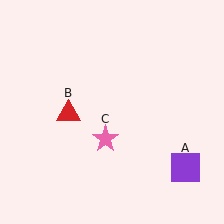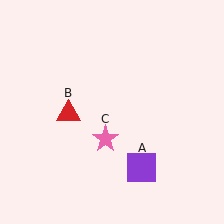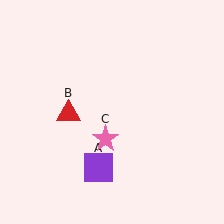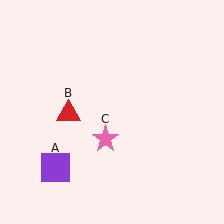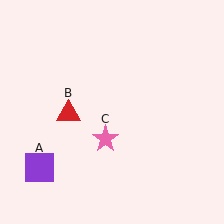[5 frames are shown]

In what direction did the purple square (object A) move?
The purple square (object A) moved left.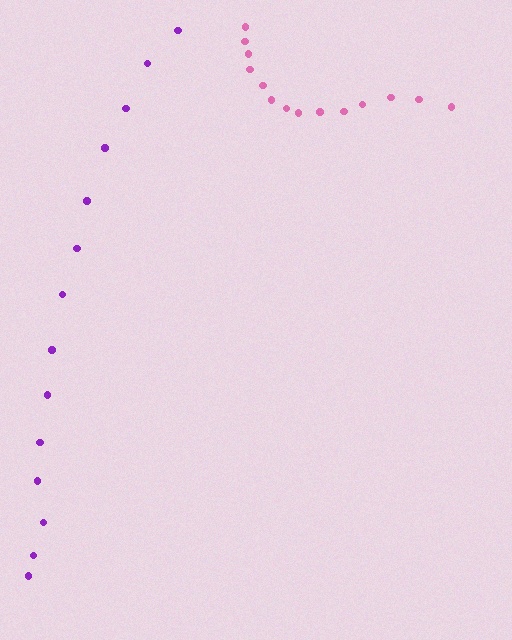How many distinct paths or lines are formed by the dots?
There are 2 distinct paths.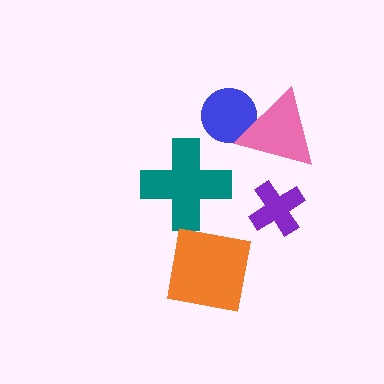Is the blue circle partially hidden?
Yes, it is partially covered by another shape.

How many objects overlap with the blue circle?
1 object overlaps with the blue circle.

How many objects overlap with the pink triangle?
1 object overlaps with the pink triangle.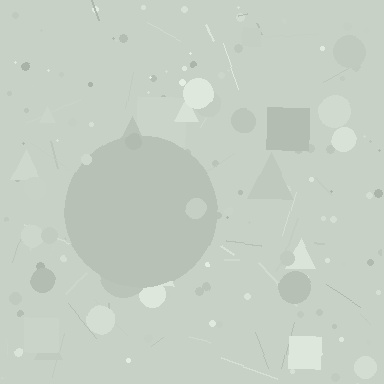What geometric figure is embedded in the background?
A circle is embedded in the background.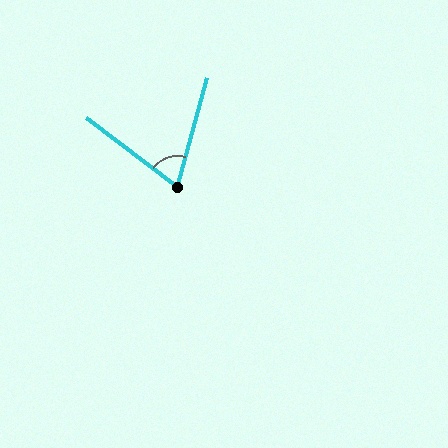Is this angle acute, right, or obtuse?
It is acute.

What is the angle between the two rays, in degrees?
Approximately 69 degrees.